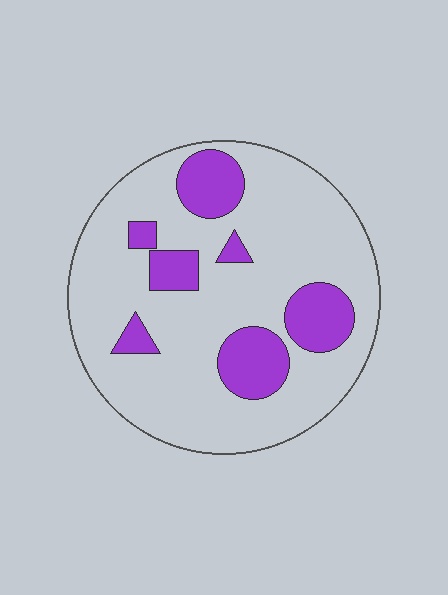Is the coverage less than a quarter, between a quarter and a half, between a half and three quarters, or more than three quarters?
Less than a quarter.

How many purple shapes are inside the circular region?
7.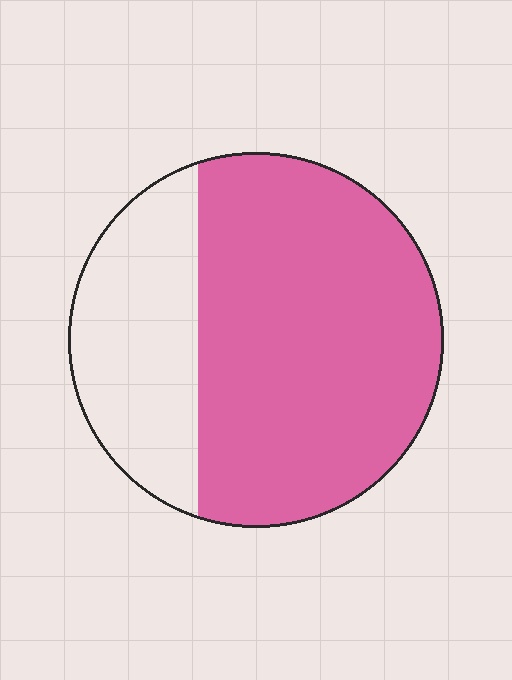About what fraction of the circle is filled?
About two thirds (2/3).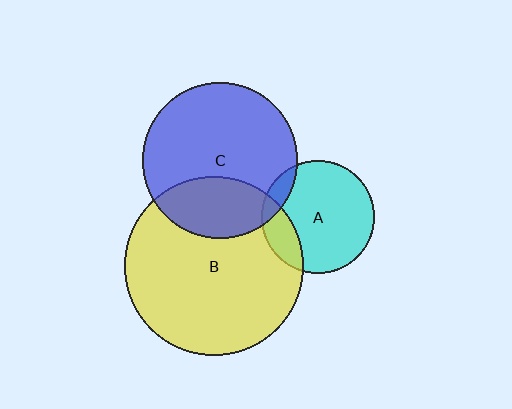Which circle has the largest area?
Circle B (yellow).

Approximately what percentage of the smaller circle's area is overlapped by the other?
Approximately 10%.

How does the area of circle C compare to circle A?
Approximately 1.9 times.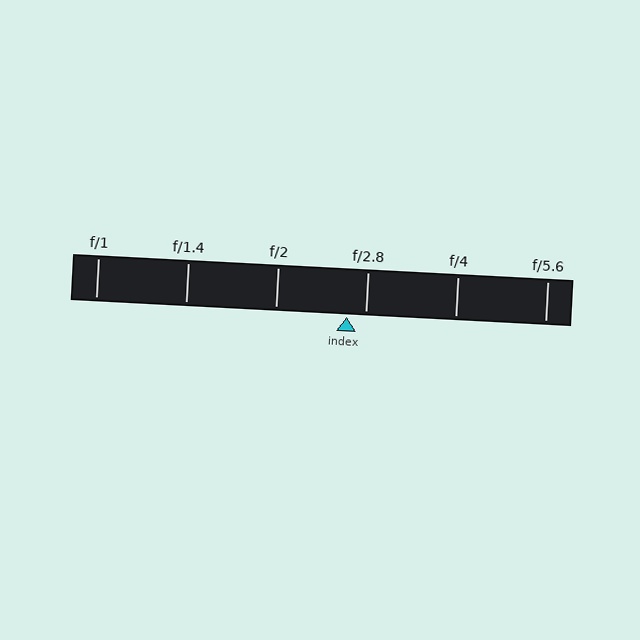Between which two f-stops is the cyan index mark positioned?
The index mark is between f/2 and f/2.8.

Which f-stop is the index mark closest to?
The index mark is closest to f/2.8.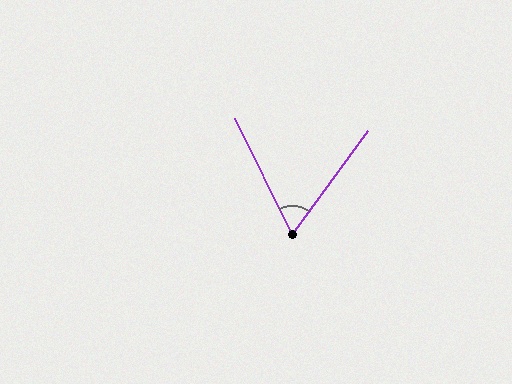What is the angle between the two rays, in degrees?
Approximately 62 degrees.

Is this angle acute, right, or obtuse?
It is acute.